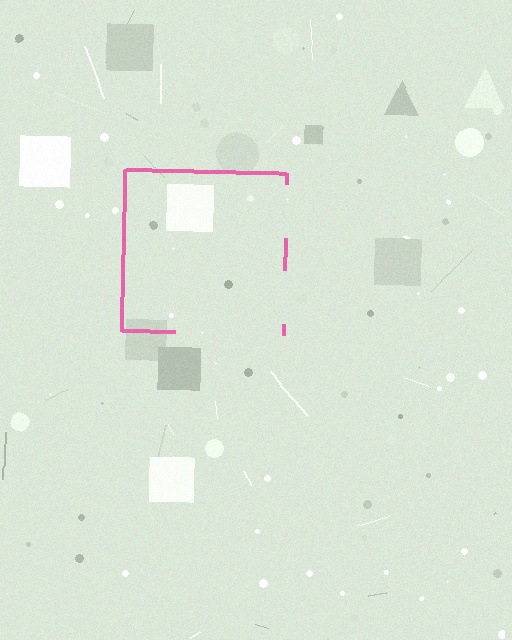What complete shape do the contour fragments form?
The contour fragments form a square.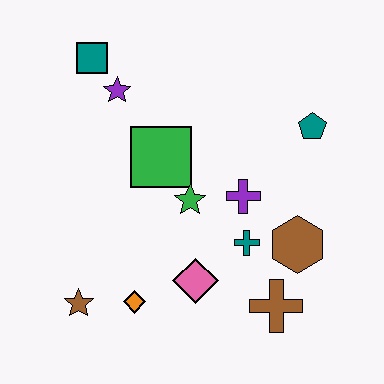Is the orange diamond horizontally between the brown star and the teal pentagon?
Yes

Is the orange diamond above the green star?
No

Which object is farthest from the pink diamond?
The teal square is farthest from the pink diamond.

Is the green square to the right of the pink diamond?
No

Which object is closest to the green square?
The green star is closest to the green square.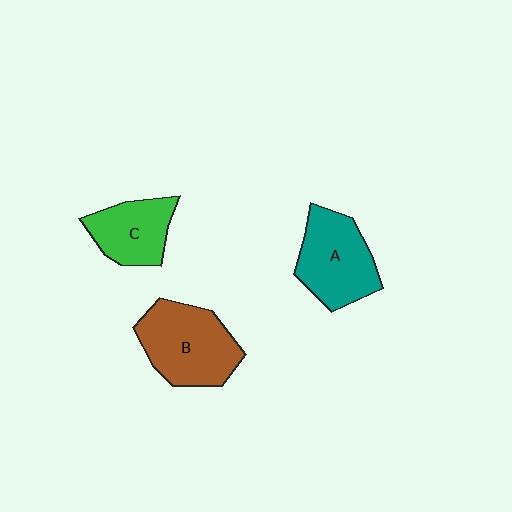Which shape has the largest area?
Shape B (brown).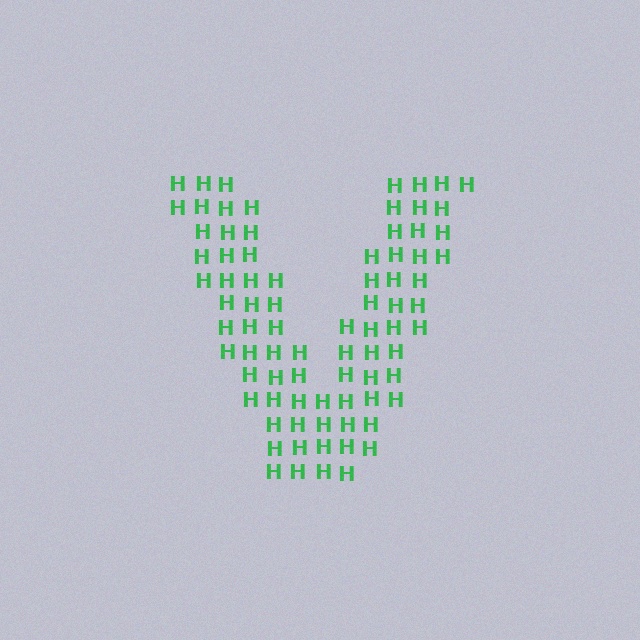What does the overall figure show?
The overall figure shows the letter V.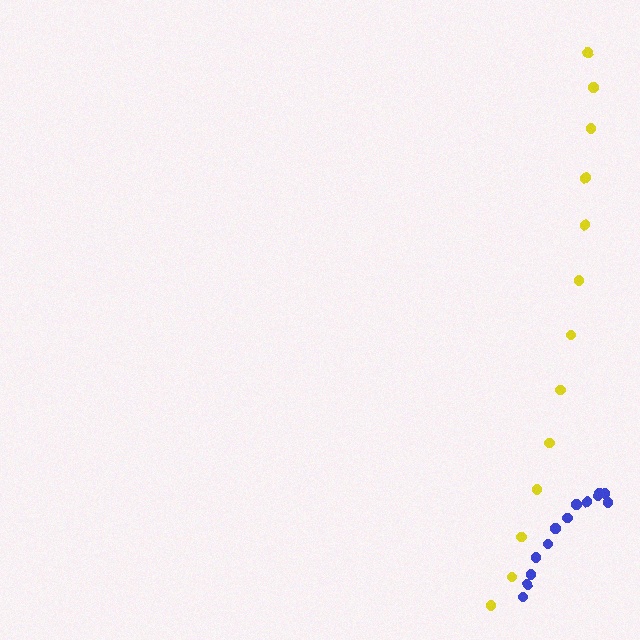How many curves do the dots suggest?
There are 2 distinct paths.